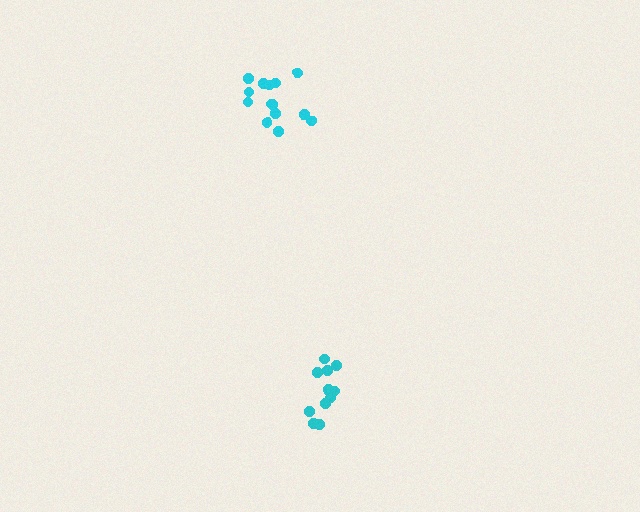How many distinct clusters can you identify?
There are 2 distinct clusters.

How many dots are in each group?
Group 1: 12 dots, Group 2: 14 dots (26 total).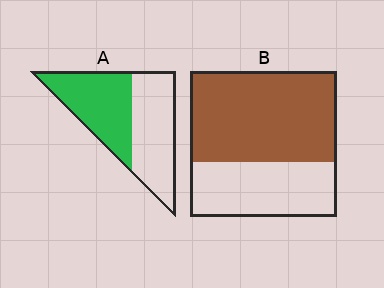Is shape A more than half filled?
Roughly half.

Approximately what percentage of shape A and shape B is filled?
A is approximately 50% and B is approximately 60%.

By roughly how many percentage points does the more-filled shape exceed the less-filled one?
By roughly 15 percentage points (B over A).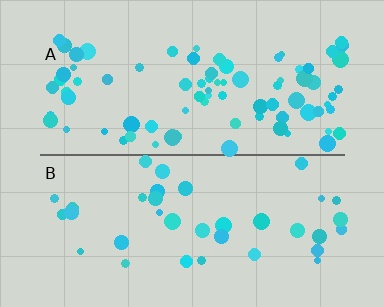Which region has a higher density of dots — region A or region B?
A (the top).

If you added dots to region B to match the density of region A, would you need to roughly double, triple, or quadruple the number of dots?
Approximately double.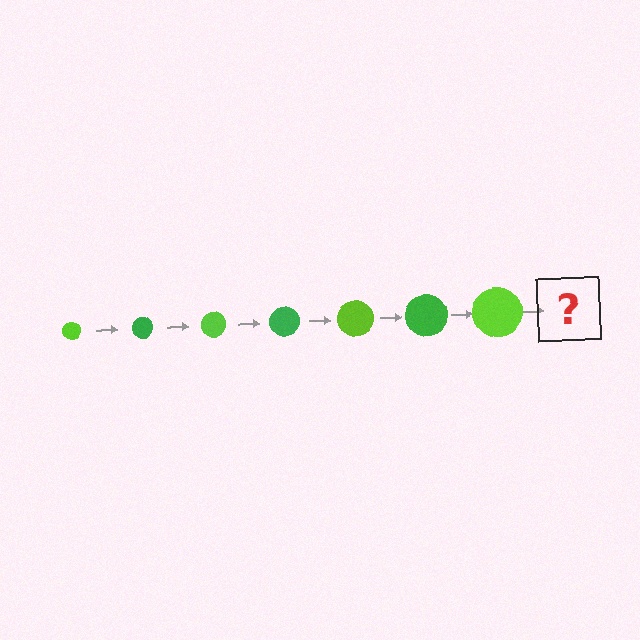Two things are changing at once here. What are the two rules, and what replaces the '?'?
The two rules are that the circle grows larger each step and the color cycles through lime and green. The '?' should be a green circle, larger than the previous one.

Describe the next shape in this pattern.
It should be a green circle, larger than the previous one.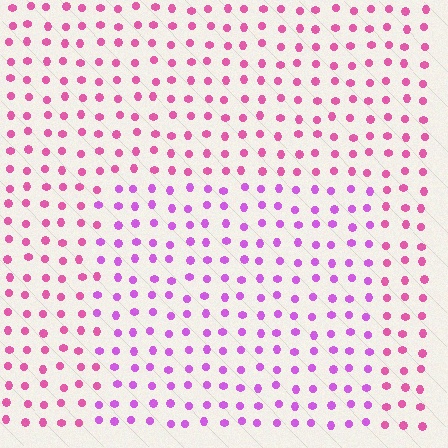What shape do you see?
I see a rectangle.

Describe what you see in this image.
The image is filled with small pink elements in a uniform arrangement. A rectangle-shaped region is visible where the elements are tinted to a slightly different hue, forming a subtle color boundary.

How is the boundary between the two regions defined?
The boundary is defined purely by a slight shift in hue (about 33 degrees). Spacing, size, and orientation are identical on both sides.